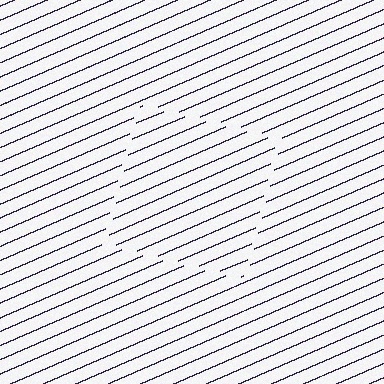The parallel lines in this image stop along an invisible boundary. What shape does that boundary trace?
An illusory square. The interior of the shape contains the same grating, shifted by half a period — the contour is defined by the phase discontinuity where line-ends from the inner and outer gratings abut.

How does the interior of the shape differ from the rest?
The interior of the shape contains the same grating, shifted by half a period — the contour is defined by the phase discontinuity where line-ends from the inner and outer gratings abut.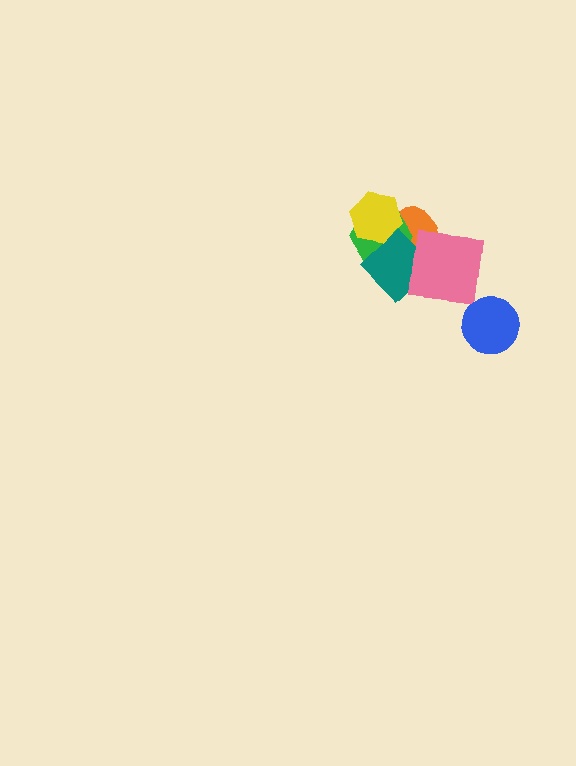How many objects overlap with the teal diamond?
4 objects overlap with the teal diamond.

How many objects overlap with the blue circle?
0 objects overlap with the blue circle.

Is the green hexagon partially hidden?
Yes, it is partially covered by another shape.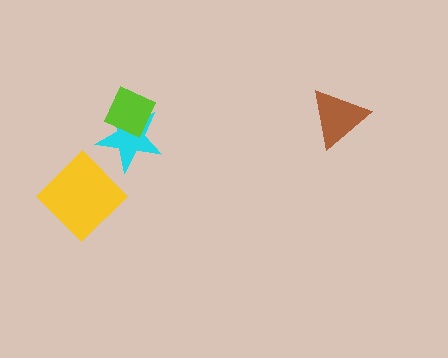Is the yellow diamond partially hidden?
No, no other shape covers it.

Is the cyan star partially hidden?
Yes, it is partially covered by another shape.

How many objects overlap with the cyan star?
1 object overlaps with the cyan star.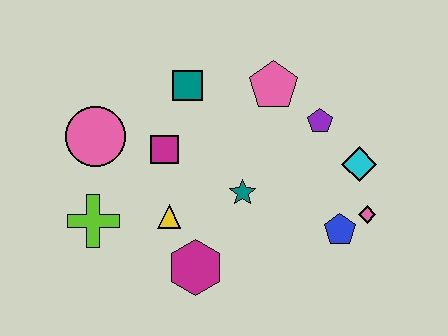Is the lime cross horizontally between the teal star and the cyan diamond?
No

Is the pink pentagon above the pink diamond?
Yes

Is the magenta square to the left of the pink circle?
No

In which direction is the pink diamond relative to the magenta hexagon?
The pink diamond is to the right of the magenta hexagon.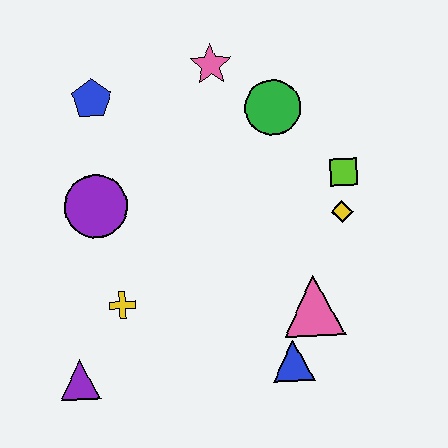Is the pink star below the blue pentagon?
No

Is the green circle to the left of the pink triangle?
Yes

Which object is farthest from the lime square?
The purple triangle is farthest from the lime square.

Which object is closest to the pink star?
The green circle is closest to the pink star.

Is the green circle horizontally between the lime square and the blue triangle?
No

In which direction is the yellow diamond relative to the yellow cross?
The yellow diamond is to the right of the yellow cross.